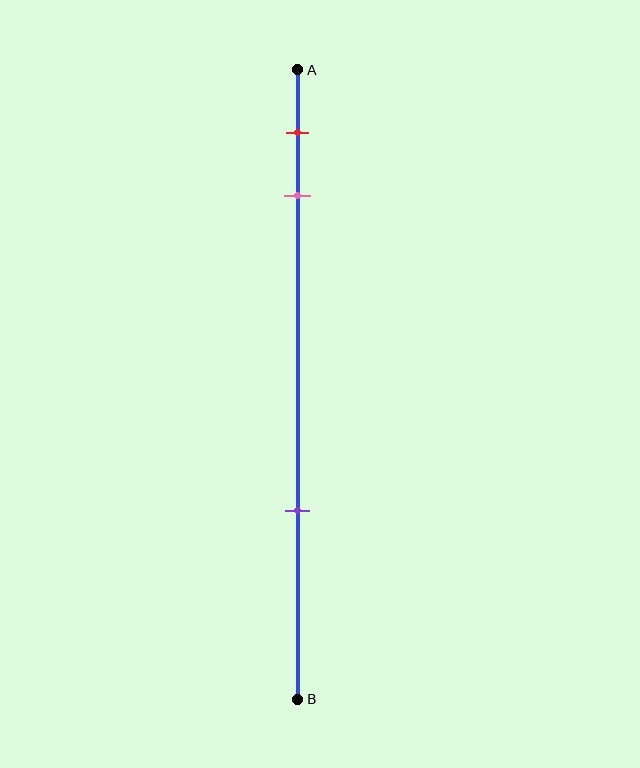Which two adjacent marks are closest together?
The red and pink marks are the closest adjacent pair.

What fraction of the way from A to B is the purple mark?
The purple mark is approximately 70% (0.7) of the way from A to B.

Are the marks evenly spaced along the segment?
No, the marks are not evenly spaced.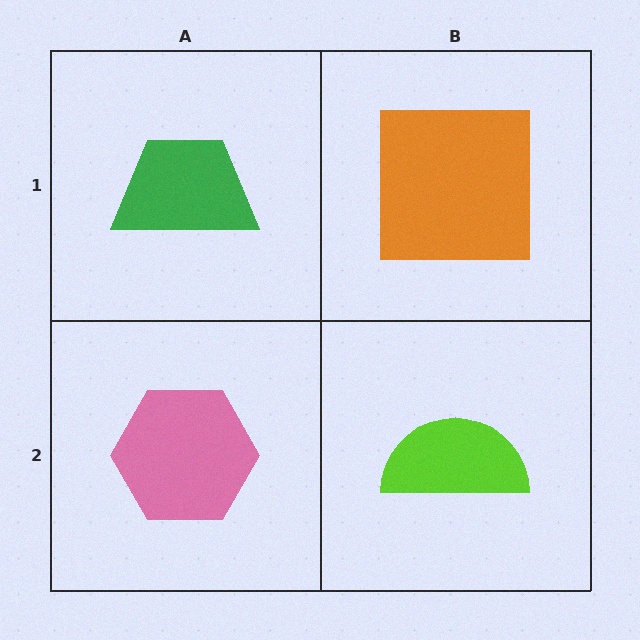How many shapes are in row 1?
2 shapes.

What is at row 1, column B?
An orange square.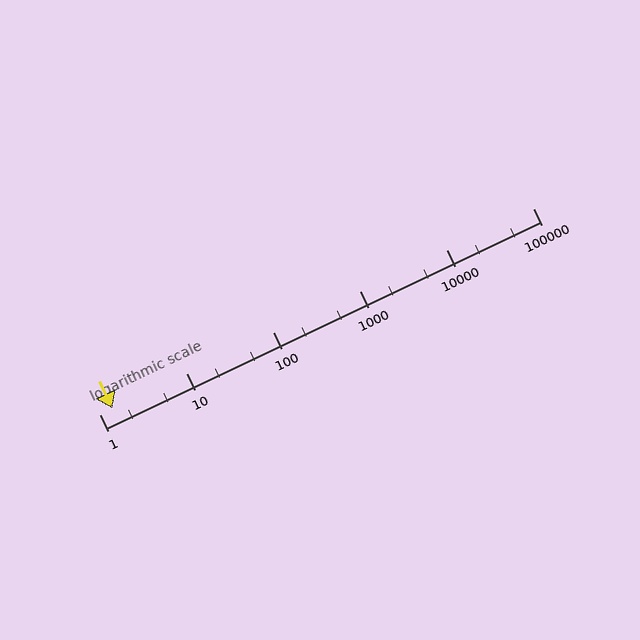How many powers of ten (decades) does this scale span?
The scale spans 5 decades, from 1 to 100000.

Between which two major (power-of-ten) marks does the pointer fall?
The pointer is between 1 and 10.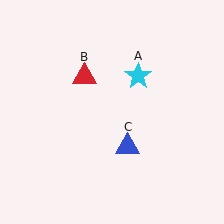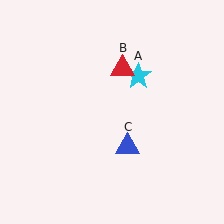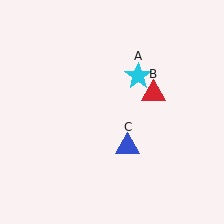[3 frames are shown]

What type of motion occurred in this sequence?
The red triangle (object B) rotated clockwise around the center of the scene.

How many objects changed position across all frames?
1 object changed position: red triangle (object B).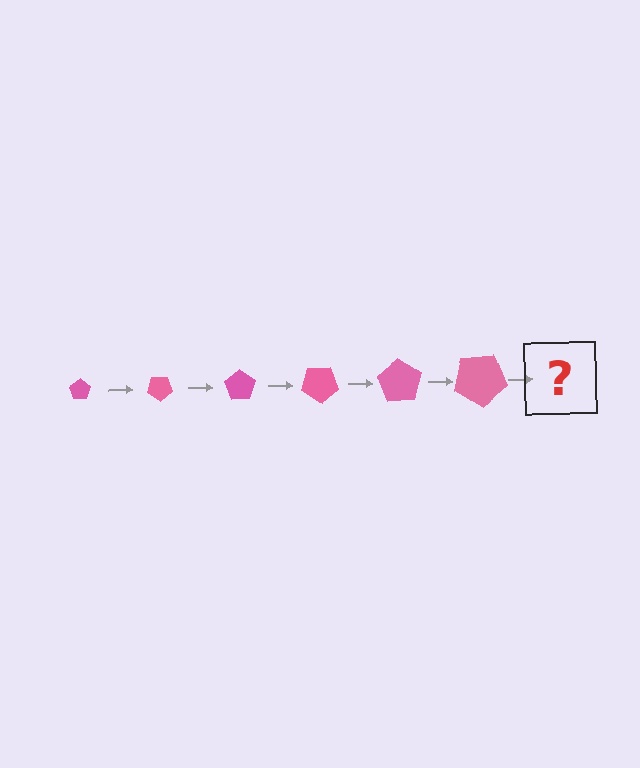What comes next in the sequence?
The next element should be a pentagon, larger than the previous one and rotated 210 degrees from the start.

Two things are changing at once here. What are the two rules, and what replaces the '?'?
The two rules are that the pentagon grows larger each step and it rotates 35 degrees each step. The '?' should be a pentagon, larger than the previous one and rotated 210 degrees from the start.